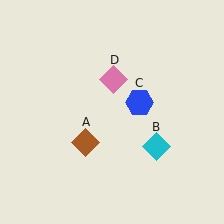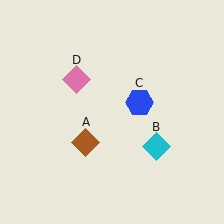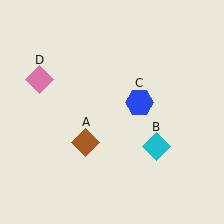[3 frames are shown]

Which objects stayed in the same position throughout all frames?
Brown diamond (object A) and cyan diamond (object B) and blue hexagon (object C) remained stationary.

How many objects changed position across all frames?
1 object changed position: pink diamond (object D).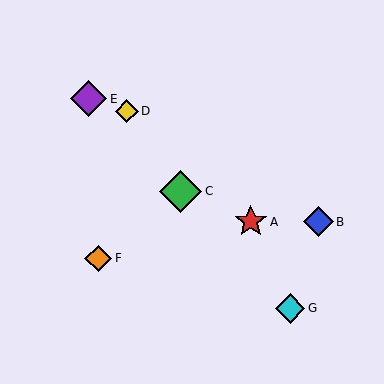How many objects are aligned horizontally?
2 objects (A, B) are aligned horizontally.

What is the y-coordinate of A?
Object A is at y≈222.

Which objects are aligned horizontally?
Objects A, B are aligned horizontally.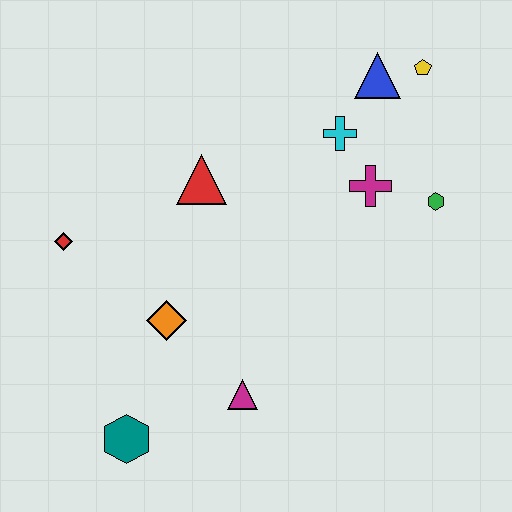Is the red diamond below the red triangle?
Yes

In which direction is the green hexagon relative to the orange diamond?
The green hexagon is to the right of the orange diamond.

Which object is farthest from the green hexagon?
The teal hexagon is farthest from the green hexagon.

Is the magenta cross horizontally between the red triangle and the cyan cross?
No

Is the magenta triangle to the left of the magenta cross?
Yes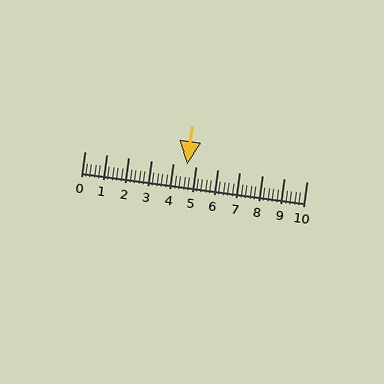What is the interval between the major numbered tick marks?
The major tick marks are spaced 1 units apart.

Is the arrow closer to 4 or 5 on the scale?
The arrow is closer to 5.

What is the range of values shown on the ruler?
The ruler shows values from 0 to 10.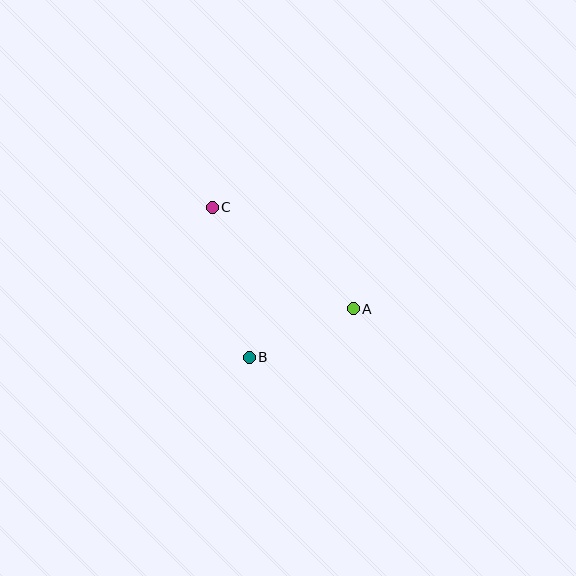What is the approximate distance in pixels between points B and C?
The distance between B and C is approximately 154 pixels.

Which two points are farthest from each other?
Points A and C are farthest from each other.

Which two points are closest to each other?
Points A and B are closest to each other.